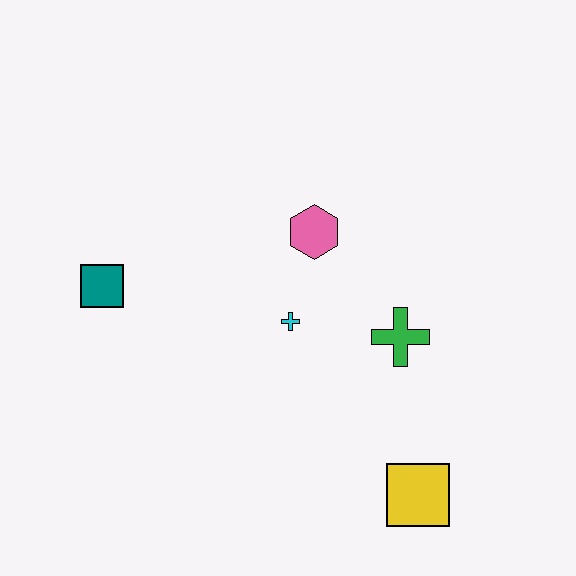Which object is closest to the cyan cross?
The pink hexagon is closest to the cyan cross.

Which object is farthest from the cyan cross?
The yellow square is farthest from the cyan cross.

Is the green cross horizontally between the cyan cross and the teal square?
No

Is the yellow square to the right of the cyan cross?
Yes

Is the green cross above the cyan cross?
No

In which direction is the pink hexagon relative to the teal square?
The pink hexagon is to the right of the teal square.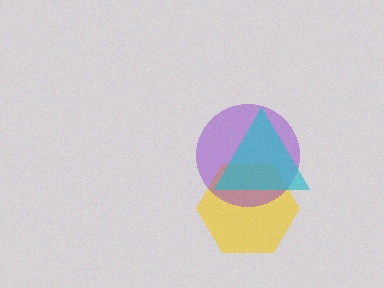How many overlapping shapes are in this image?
There are 3 overlapping shapes in the image.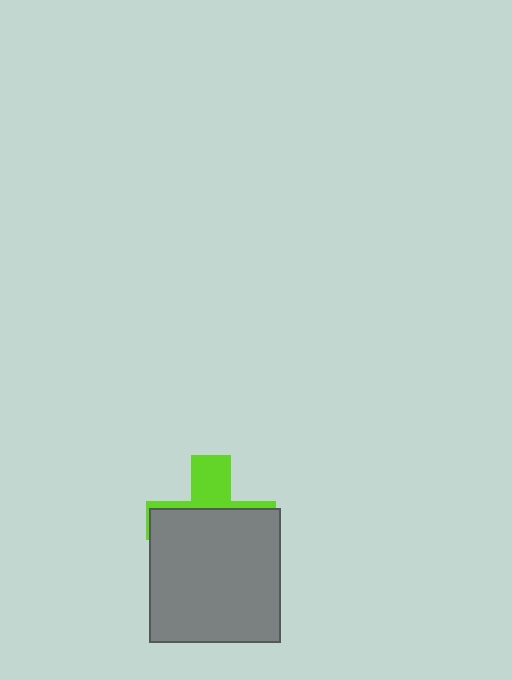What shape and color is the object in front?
The object in front is a gray rectangle.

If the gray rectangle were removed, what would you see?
You would see the complete lime cross.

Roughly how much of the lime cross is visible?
A small part of it is visible (roughly 32%).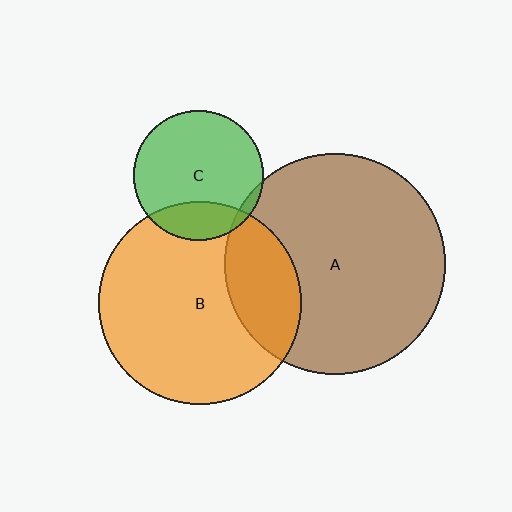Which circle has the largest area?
Circle A (brown).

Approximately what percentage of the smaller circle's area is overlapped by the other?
Approximately 20%.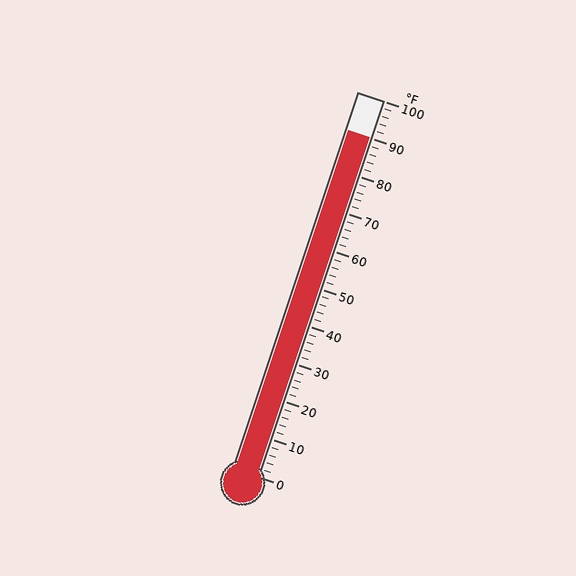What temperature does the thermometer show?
The thermometer shows approximately 90°F.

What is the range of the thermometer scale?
The thermometer scale ranges from 0°F to 100°F.